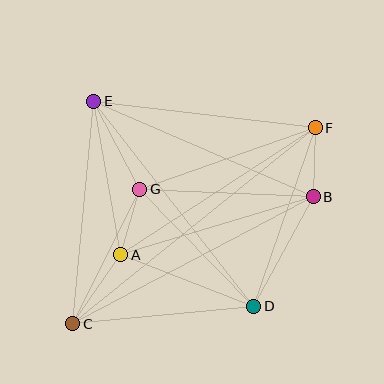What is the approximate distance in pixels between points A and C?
The distance between A and C is approximately 84 pixels.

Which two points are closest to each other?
Points A and G are closest to each other.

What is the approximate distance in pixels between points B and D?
The distance between B and D is approximately 124 pixels.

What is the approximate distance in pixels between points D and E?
The distance between D and E is approximately 260 pixels.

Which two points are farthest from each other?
Points C and F are farthest from each other.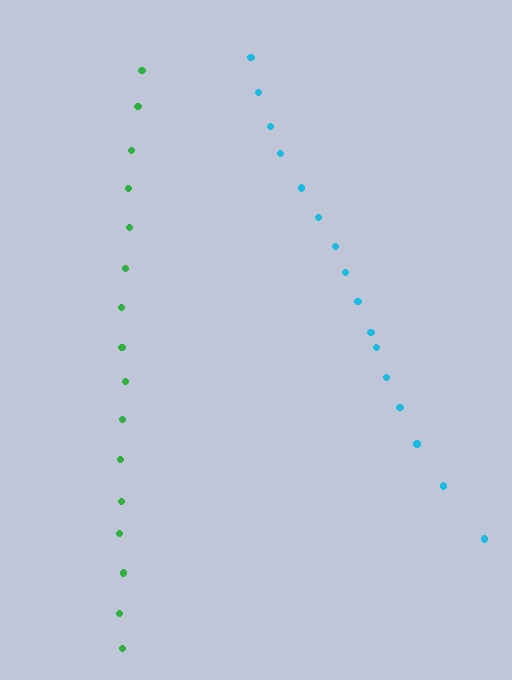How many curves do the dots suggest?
There are 2 distinct paths.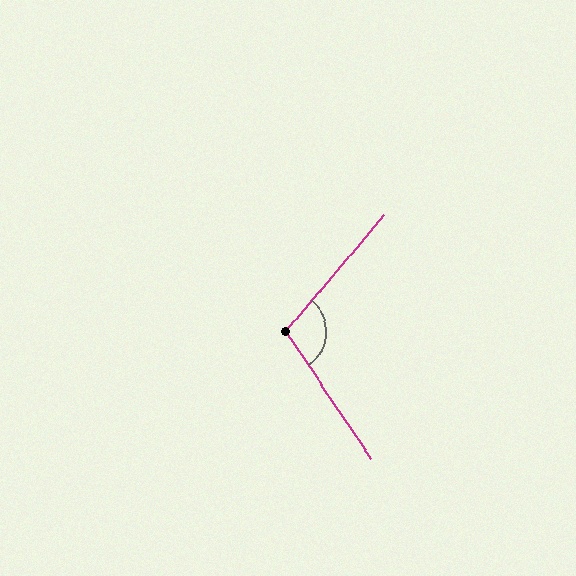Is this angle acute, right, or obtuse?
It is obtuse.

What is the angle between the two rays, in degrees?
Approximately 106 degrees.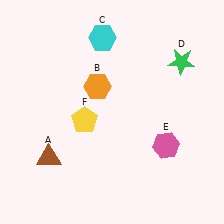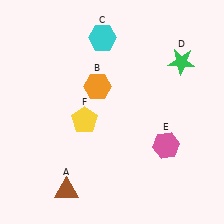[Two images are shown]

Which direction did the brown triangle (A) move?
The brown triangle (A) moved down.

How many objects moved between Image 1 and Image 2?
1 object moved between the two images.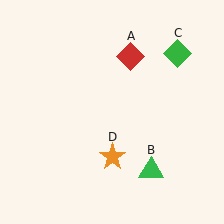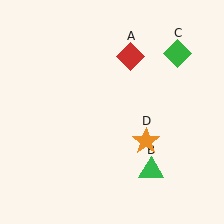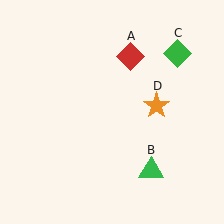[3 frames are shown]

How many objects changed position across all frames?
1 object changed position: orange star (object D).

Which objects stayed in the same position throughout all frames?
Red diamond (object A) and green triangle (object B) and green diamond (object C) remained stationary.